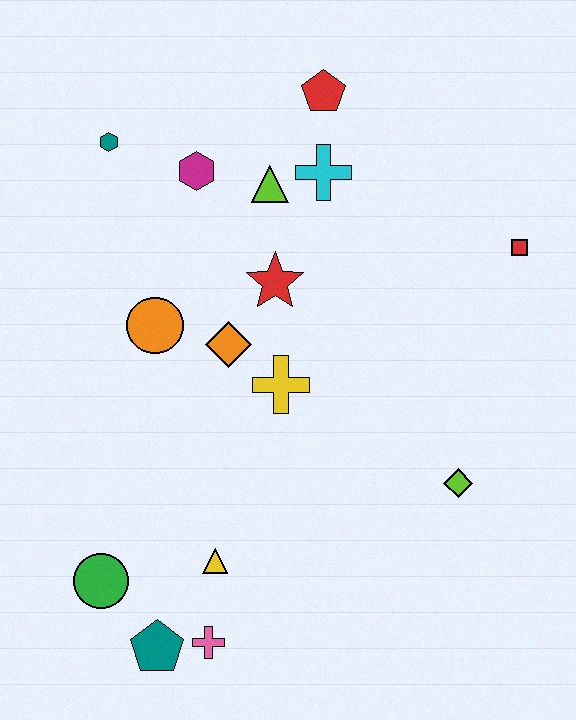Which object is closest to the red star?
The orange diamond is closest to the red star.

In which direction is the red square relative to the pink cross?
The red square is above the pink cross.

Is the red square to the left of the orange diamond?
No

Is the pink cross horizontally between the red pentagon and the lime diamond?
No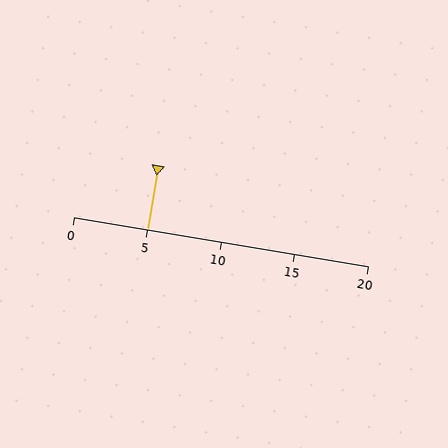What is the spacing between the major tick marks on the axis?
The major ticks are spaced 5 apart.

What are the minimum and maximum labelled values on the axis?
The axis runs from 0 to 20.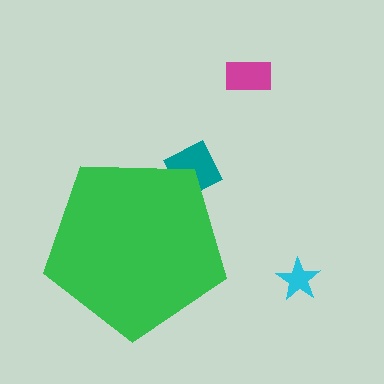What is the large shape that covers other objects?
A green pentagon.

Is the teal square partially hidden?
Yes, the teal square is partially hidden behind the green pentagon.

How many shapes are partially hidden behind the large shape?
1 shape is partially hidden.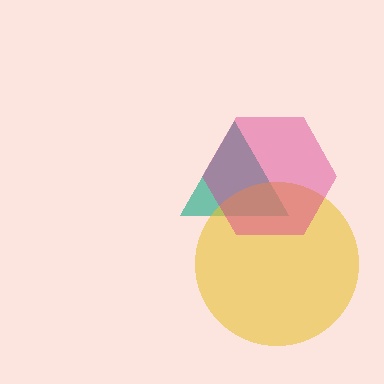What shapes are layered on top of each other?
The layered shapes are: a teal triangle, a yellow circle, a magenta hexagon.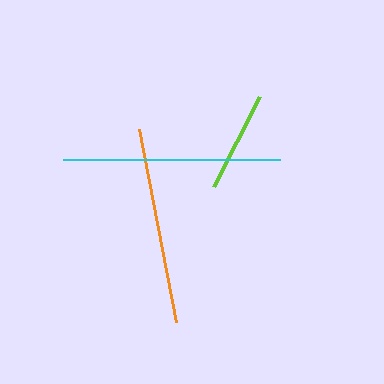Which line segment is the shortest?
The lime line is the shortest at approximately 101 pixels.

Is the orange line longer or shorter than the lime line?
The orange line is longer than the lime line.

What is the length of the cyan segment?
The cyan segment is approximately 217 pixels long.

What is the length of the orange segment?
The orange segment is approximately 197 pixels long.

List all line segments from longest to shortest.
From longest to shortest: cyan, orange, lime.